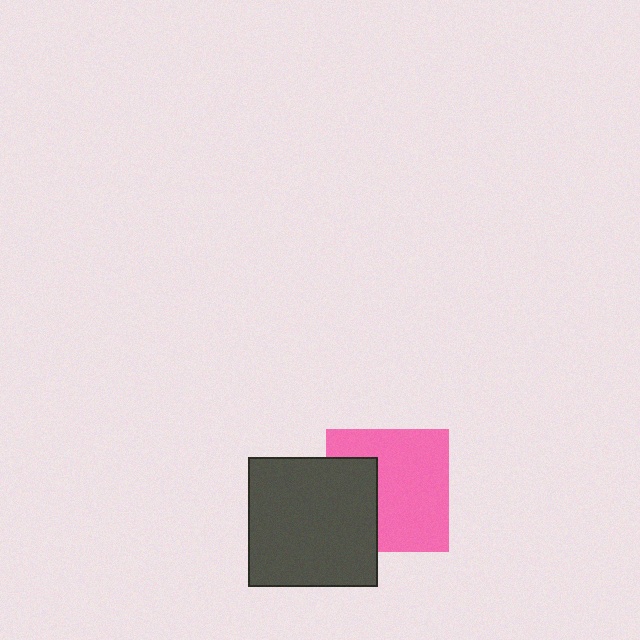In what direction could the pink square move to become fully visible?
The pink square could move right. That would shift it out from behind the dark gray square entirely.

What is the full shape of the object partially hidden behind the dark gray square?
The partially hidden object is a pink square.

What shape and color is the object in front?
The object in front is a dark gray square.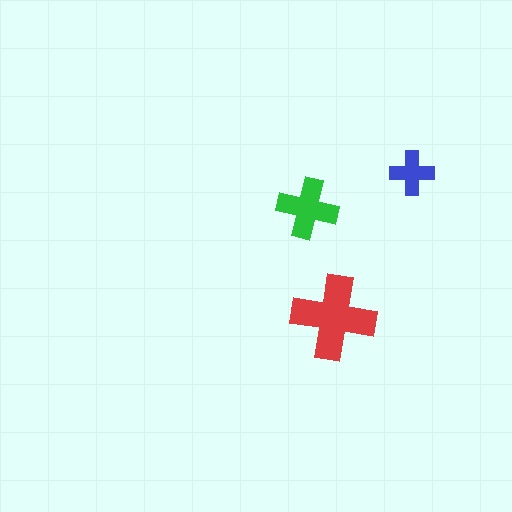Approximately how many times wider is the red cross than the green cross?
About 1.5 times wider.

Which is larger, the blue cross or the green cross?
The green one.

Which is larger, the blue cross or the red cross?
The red one.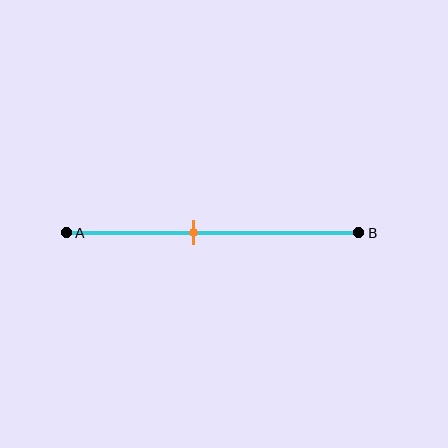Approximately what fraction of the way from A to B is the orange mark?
The orange mark is approximately 45% of the way from A to B.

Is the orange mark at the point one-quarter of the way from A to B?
No, the mark is at about 45% from A, not at the 25% one-quarter point.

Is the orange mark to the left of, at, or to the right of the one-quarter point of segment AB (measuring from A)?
The orange mark is to the right of the one-quarter point of segment AB.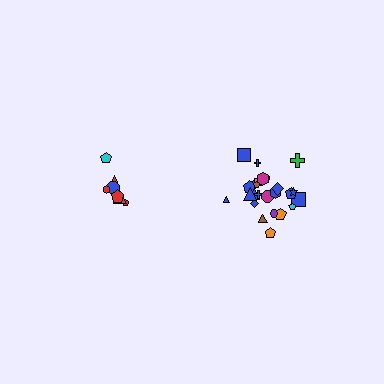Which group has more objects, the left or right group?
The right group.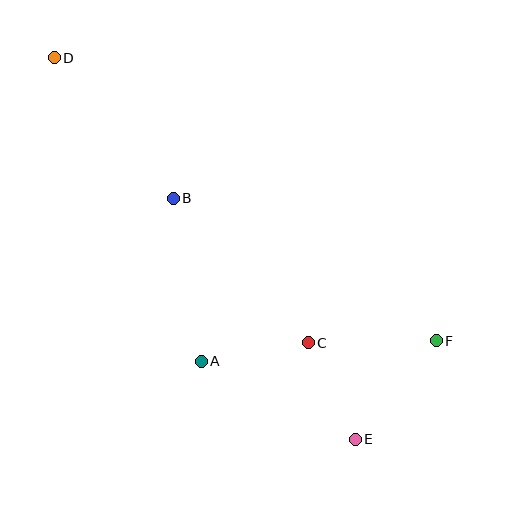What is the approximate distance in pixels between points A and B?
The distance between A and B is approximately 165 pixels.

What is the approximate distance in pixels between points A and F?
The distance between A and F is approximately 236 pixels.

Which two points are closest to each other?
Points C and E are closest to each other.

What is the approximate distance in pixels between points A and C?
The distance between A and C is approximately 109 pixels.